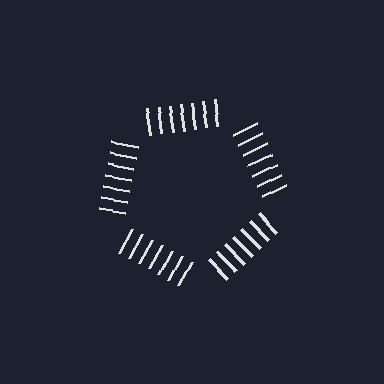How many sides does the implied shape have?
5 sides — the line-ends trace a pentagon.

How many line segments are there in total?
35 — 7 along each of the 5 edges.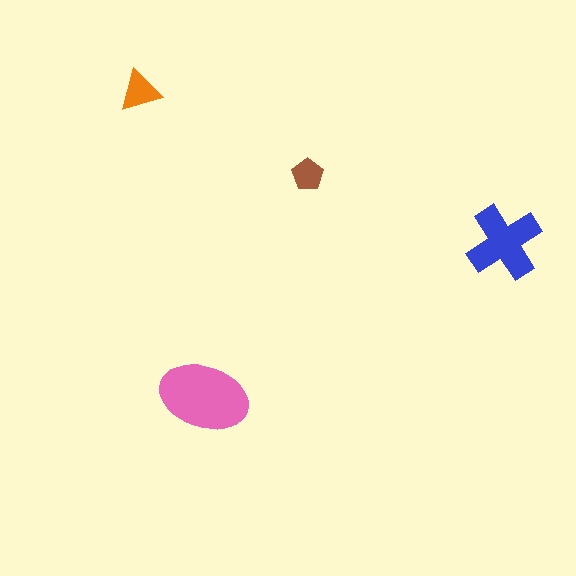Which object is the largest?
The pink ellipse.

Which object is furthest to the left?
The orange triangle is leftmost.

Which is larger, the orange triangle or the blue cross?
The blue cross.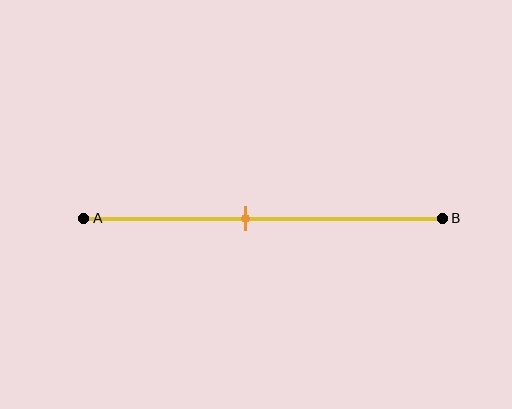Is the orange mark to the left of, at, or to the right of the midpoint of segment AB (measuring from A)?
The orange mark is to the left of the midpoint of segment AB.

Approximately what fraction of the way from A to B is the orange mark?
The orange mark is approximately 45% of the way from A to B.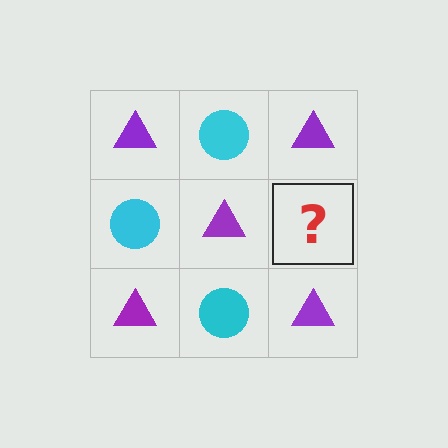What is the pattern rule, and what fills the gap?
The rule is that it alternates purple triangle and cyan circle in a checkerboard pattern. The gap should be filled with a cyan circle.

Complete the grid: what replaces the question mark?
The question mark should be replaced with a cyan circle.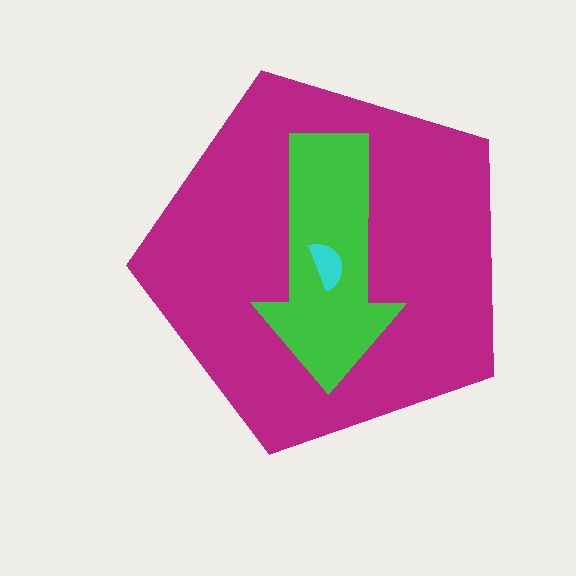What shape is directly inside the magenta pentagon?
The green arrow.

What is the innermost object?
The cyan semicircle.